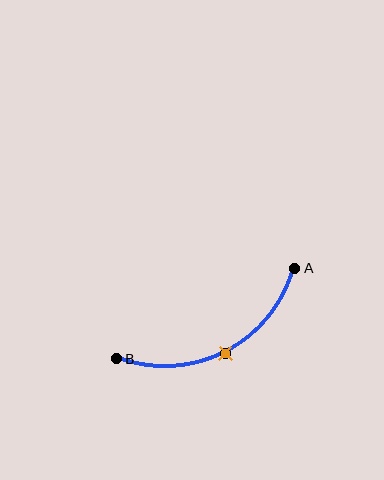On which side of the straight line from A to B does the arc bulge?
The arc bulges below the straight line connecting A and B.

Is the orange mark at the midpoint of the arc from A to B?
Yes. The orange mark lies on the arc at equal arc-length from both A and B — it is the arc midpoint.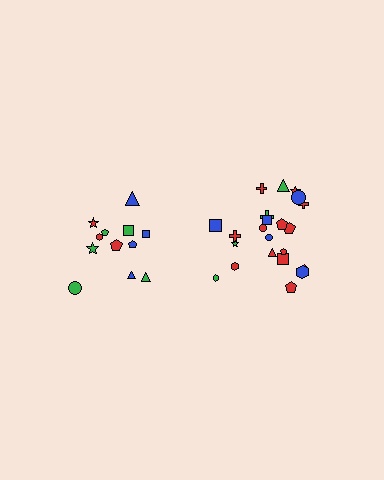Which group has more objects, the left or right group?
The right group.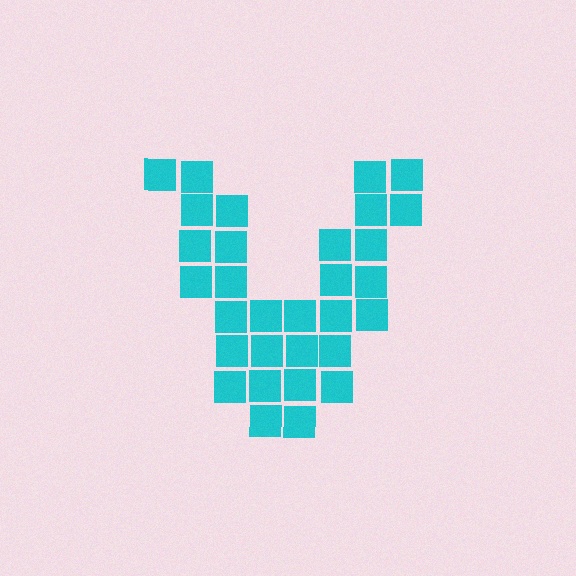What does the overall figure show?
The overall figure shows the letter V.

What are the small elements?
The small elements are squares.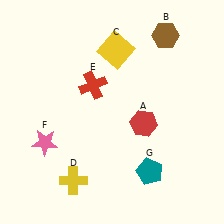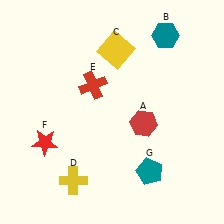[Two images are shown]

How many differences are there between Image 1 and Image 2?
There are 2 differences between the two images.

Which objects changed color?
B changed from brown to teal. F changed from pink to red.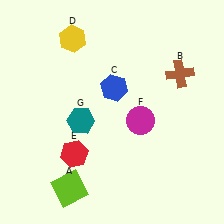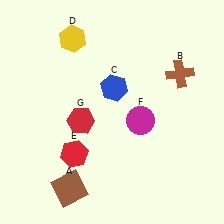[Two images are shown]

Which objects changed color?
A changed from lime to brown. G changed from teal to red.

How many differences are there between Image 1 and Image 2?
There are 2 differences between the two images.